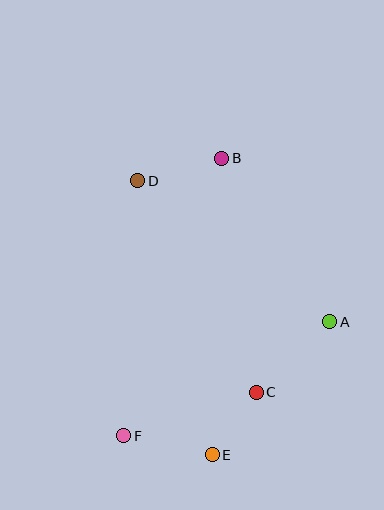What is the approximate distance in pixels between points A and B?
The distance between A and B is approximately 196 pixels.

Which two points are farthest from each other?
Points B and E are farthest from each other.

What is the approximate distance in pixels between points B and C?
The distance between B and C is approximately 237 pixels.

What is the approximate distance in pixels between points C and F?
The distance between C and F is approximately 140 pixels.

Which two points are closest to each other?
Points C and E are closest to each other.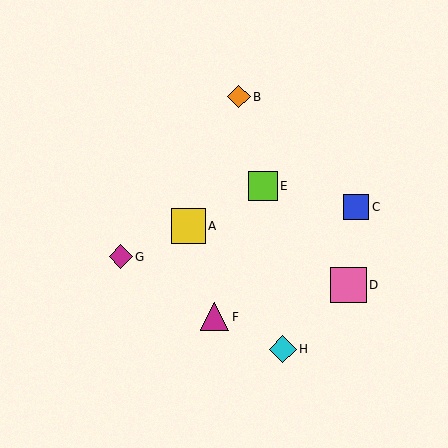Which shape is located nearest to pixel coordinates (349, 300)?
The pink square (labeled D) at (349, 285) is nearest to that location.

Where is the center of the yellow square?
The center of the yellow square is at (188, 226).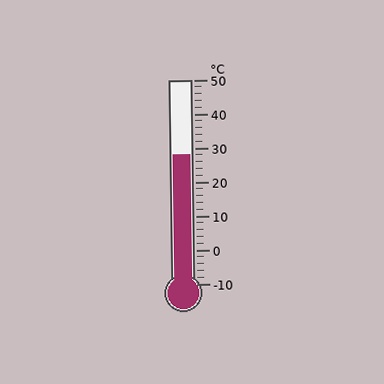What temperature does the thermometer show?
The thermometer shows approximately 28°C.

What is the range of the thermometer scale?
The thermometer scale ranges from -10°C to 50°C.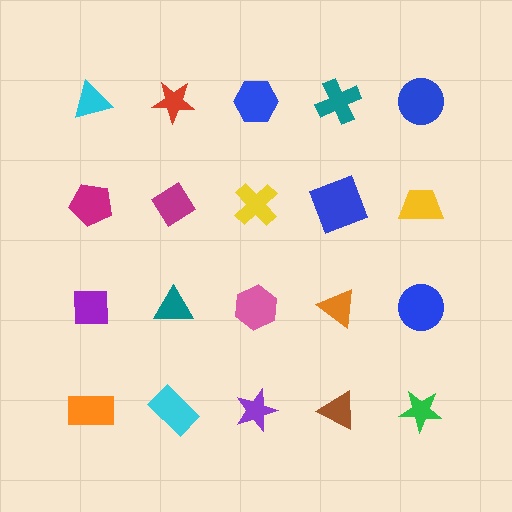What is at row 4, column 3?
A purple star.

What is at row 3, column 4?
An orange triangle.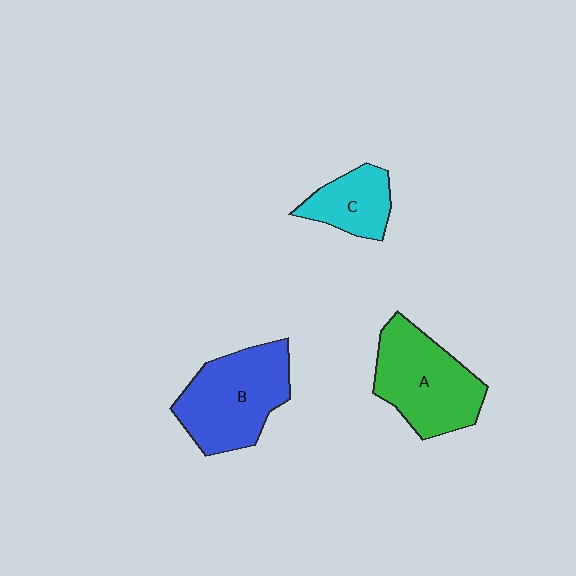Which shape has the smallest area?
Shape C (cyan).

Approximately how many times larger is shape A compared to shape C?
Approximately 1.8 times.